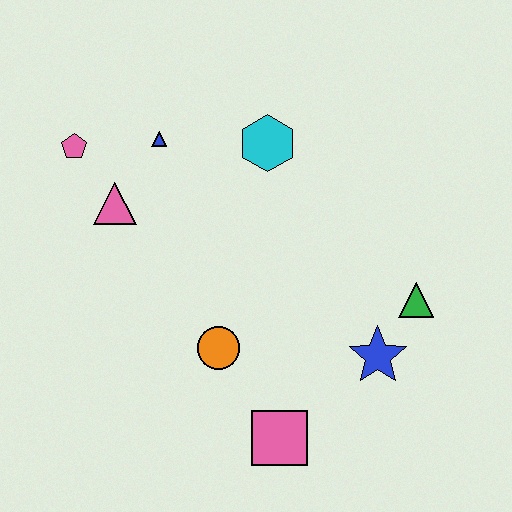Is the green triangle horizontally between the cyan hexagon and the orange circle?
No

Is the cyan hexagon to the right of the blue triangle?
Yes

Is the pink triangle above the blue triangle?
No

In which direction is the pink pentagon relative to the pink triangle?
The pink pentagon is above the pink triangle.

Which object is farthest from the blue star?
The pink pentagon is farthest from the blue star.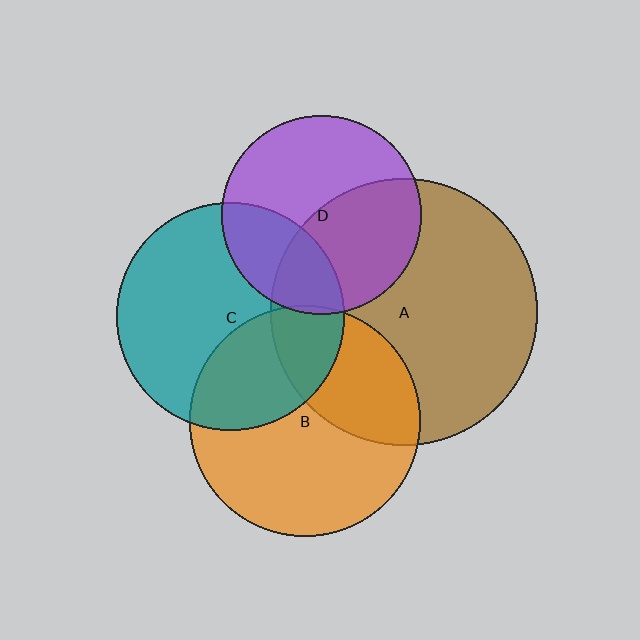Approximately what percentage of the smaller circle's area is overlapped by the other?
Approximately 35%.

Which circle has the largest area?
Circle A (brown).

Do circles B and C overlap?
Yes.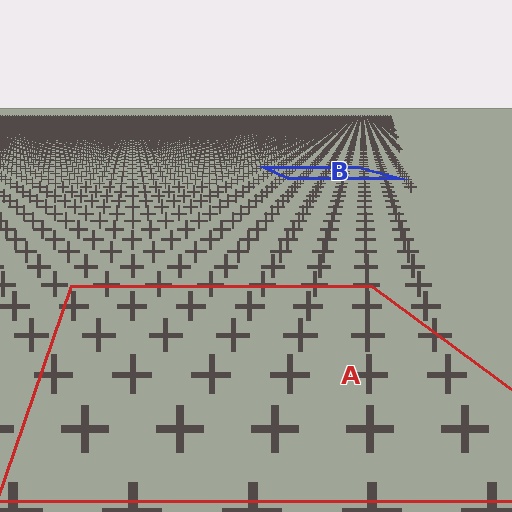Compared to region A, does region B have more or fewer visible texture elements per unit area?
Region B has more texture elements per unit area — they are packed more densely because it is farther away.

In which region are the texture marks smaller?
The texture marks are smaller in region B, because it is farther away.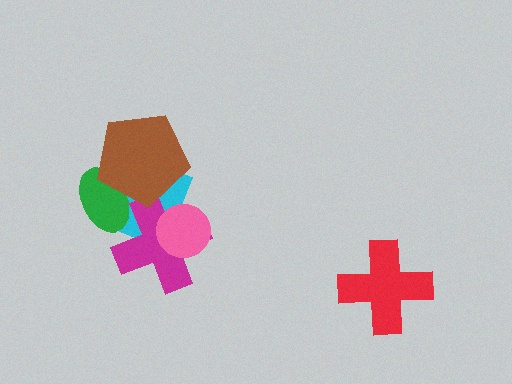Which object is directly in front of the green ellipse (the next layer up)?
The magenta cross is directly in front of the green ellipse.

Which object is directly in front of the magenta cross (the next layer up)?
The pink circle is directly in front of the magenta cross.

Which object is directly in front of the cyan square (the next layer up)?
The green ellipse is directly in front of the cyan square.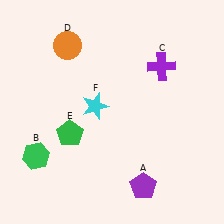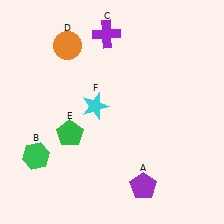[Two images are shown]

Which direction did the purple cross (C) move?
The purple cross (C) moved left.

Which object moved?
The purple cross (C) moved left.